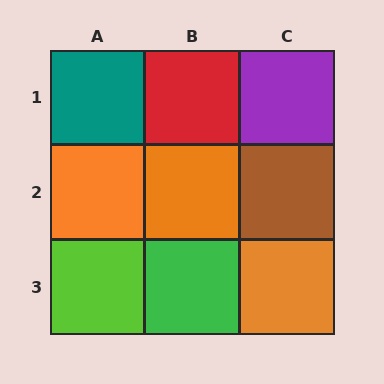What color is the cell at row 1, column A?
Teal.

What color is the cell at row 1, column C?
Purple.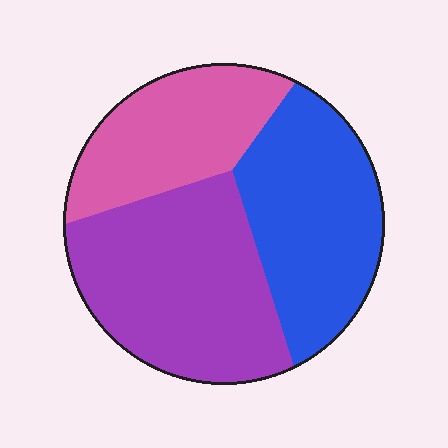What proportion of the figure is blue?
Blue takes up about one third (1/3) of the figure.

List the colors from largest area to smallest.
From largest to smallest: purple, blue, pink.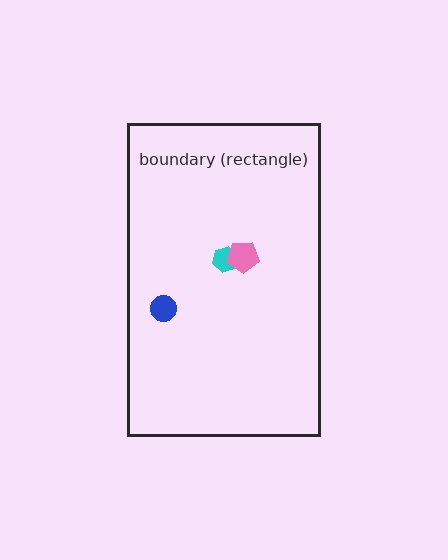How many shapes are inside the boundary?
3 inside, 0 outside.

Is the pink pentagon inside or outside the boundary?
Inside.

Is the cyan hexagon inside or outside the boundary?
Inside.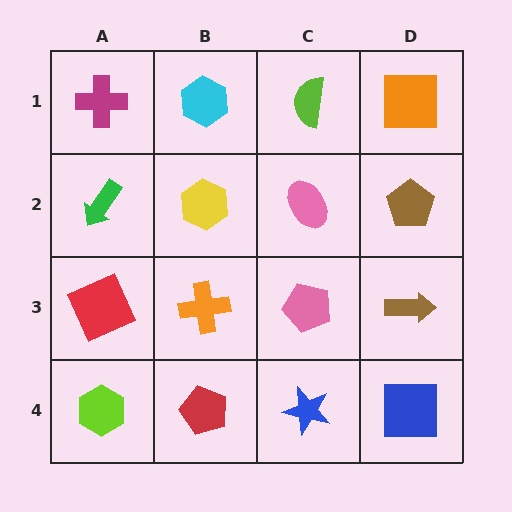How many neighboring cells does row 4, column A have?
2.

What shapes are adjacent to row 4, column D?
A brown arrow (row 3, column D), a blue star (row 4, column C).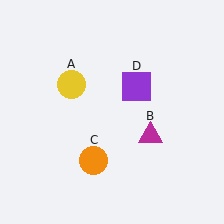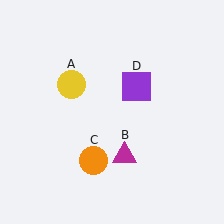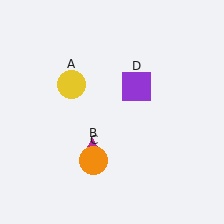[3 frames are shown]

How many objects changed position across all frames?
1 object changed position: magenta triangle (object B).